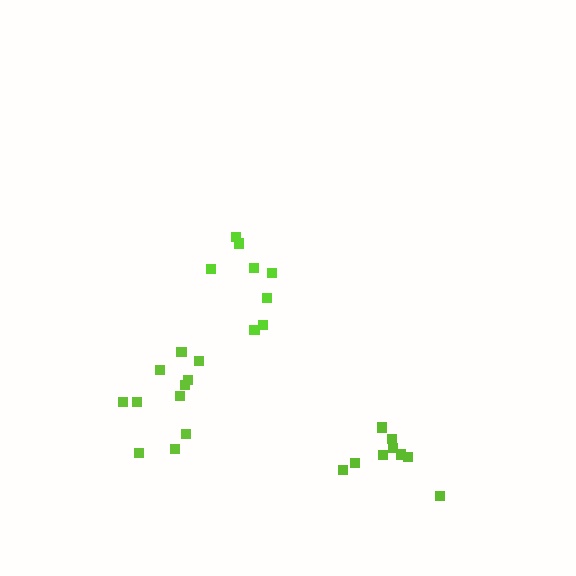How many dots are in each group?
Group 1: 8 dots, Group 2: 9 dots, Group 3: 11 dots (28 total).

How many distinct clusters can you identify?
There are 3 distinct clusters.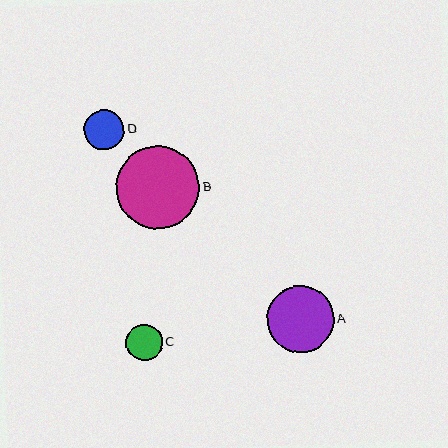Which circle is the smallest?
Circle C is the smallest with a size of approximately 37 pixels.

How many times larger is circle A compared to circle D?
Circle A is approximately 1.7 times the size of circle D.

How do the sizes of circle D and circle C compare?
Circle D and circle C are approximately the same size.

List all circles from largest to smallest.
From largest to smallest: B, A, D, C.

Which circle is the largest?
Circle B is the largest with a size of approximately 83 pixels.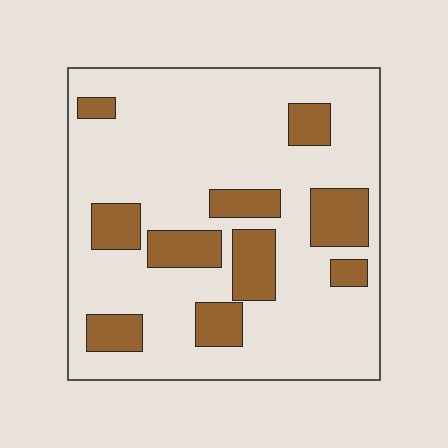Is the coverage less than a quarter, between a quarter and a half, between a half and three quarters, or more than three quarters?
Less than a quarter.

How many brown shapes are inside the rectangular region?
10.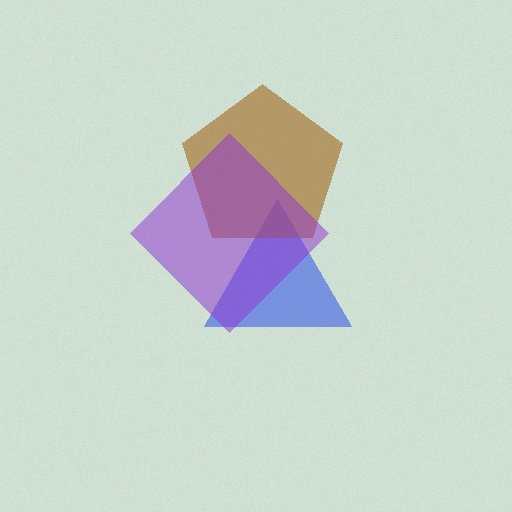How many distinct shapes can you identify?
There are 3 distinct shapes: a blue triangle, a brown pentagon, a purple diamond.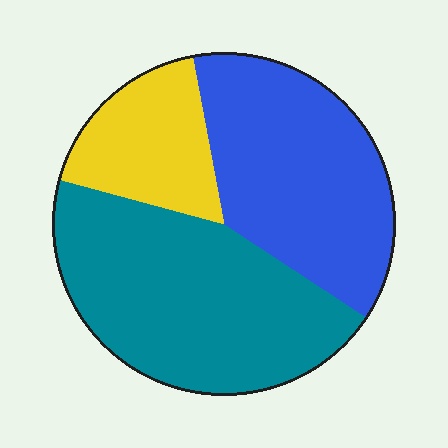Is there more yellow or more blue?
Blue.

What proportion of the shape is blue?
Blue covers 37% of the shape.